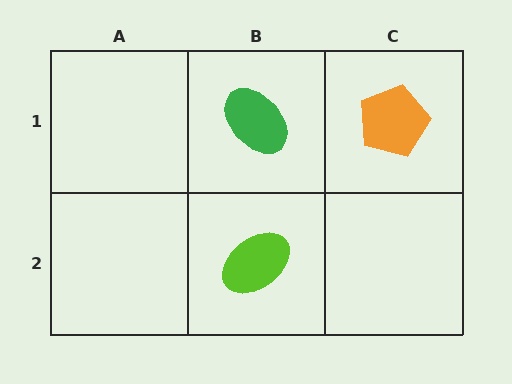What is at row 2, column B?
A lime ellipse.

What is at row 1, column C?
An orange pentagon.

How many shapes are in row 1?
2 shapes.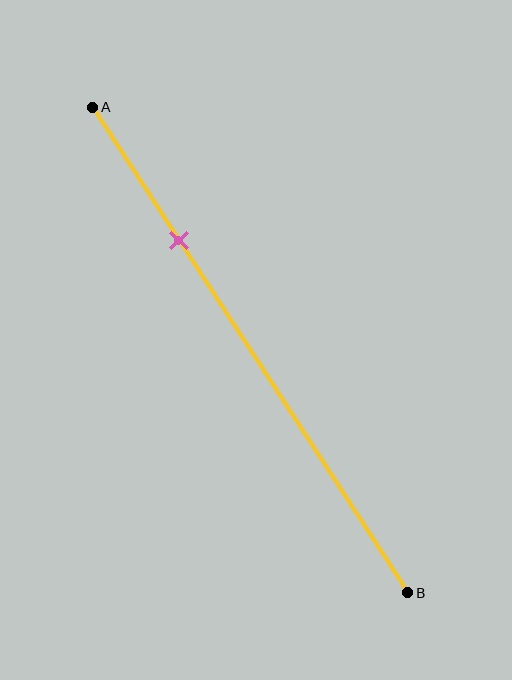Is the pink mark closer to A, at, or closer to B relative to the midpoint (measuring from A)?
The pink mark is closer to point A than the midpoint of segment AB.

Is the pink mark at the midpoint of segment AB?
No, the mark is at about 25% from A, not at the 50% midpoint.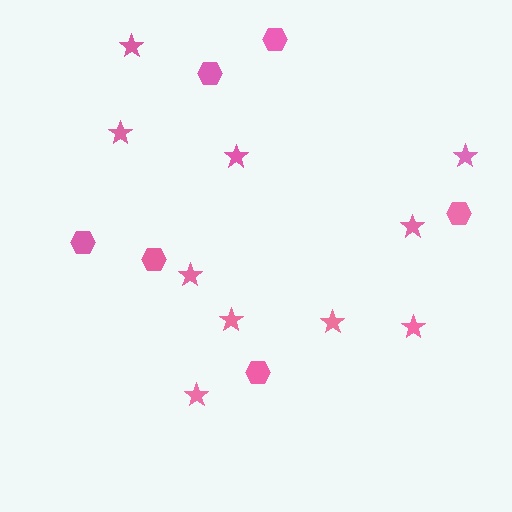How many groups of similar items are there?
There are 2 groups: one group of stars (10) and one group of hexagons (6).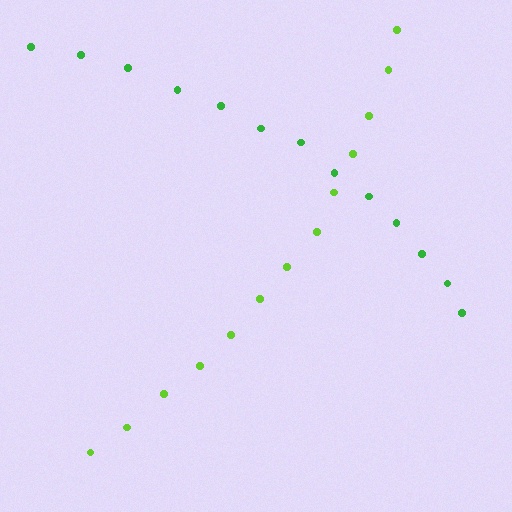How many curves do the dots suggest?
There are 2 distinct paths.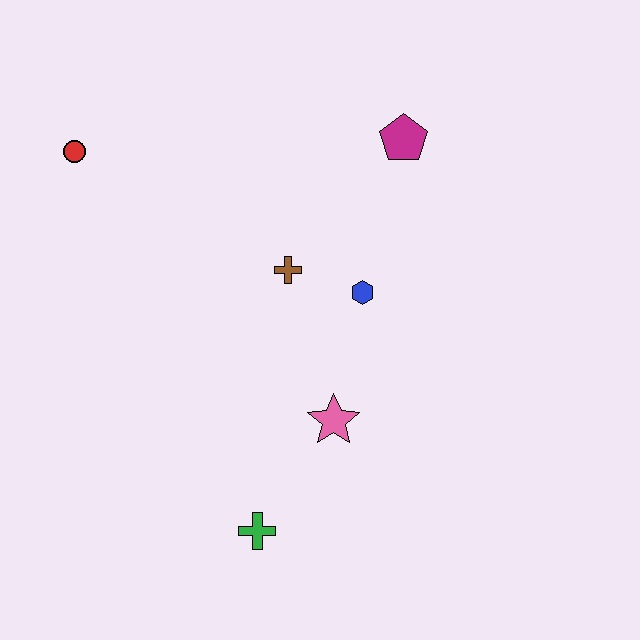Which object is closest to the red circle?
The brown cross is closest to the red circle.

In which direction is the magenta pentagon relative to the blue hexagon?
The magenta pentagon is above the blue hexagon.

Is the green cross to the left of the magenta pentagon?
Yes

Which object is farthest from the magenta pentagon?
The green cross is farthest from the magenta pentagon.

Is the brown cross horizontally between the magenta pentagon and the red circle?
Yes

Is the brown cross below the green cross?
No